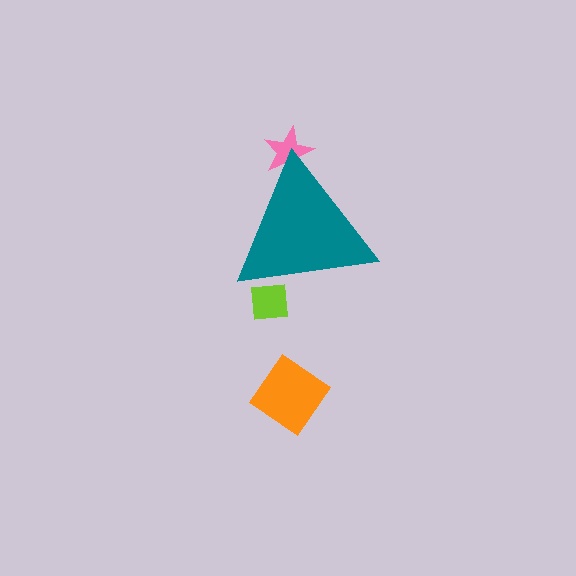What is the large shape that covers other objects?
A teal triangle.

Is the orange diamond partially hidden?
No, the orange diamond is fully visible.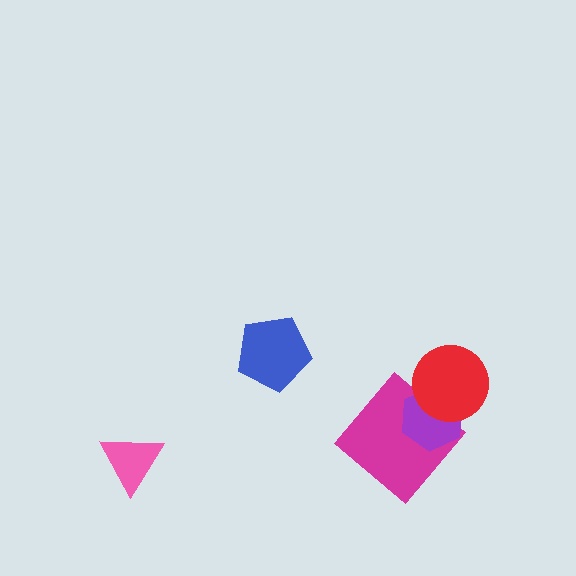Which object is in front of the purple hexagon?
The red circle is in front of the purple hexagon.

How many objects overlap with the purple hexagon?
2 objects overlap with the purple hexagon.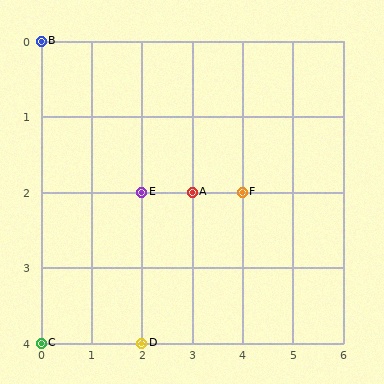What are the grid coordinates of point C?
Point C is at grid coordinates (0, 4).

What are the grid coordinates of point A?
Point A is at grid coordinates (3, 2).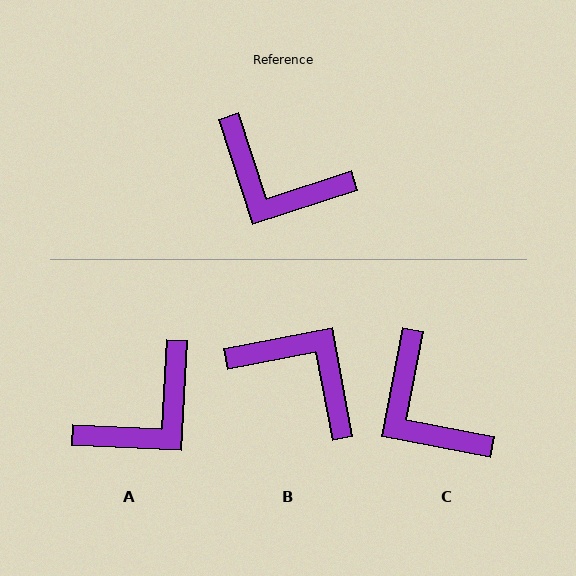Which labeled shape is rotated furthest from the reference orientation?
B, about 173 degrees away.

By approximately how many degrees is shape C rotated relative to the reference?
Approximately 29 degrees clockwise.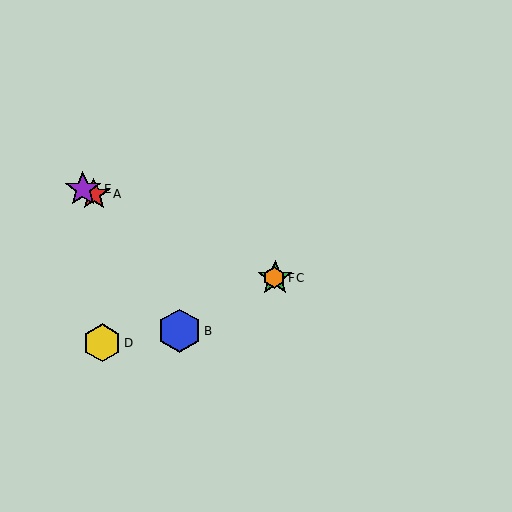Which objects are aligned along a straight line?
Objects A, C, E, F are aligned along a straight line.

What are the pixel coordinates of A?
Object A is at (94, 194).